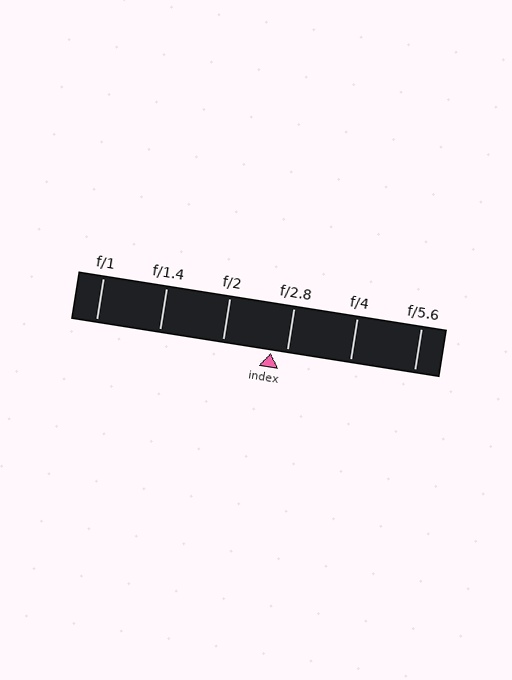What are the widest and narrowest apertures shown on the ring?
The widest aperture shown is f/1 and the narrowest is f/5.6.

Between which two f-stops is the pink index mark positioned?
The index mark is between f/2 and f/2.8.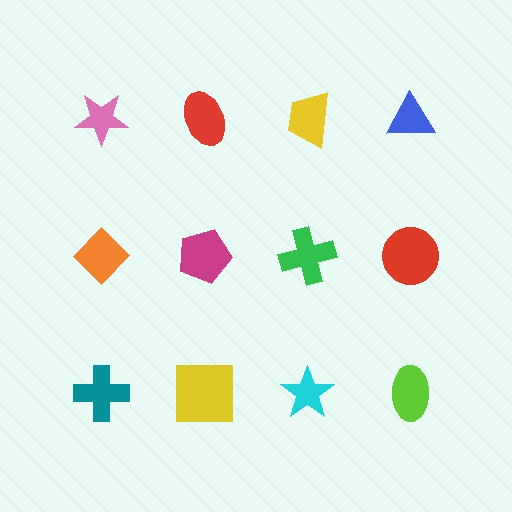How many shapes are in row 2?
4 shapes.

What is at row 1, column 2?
A red ellipse.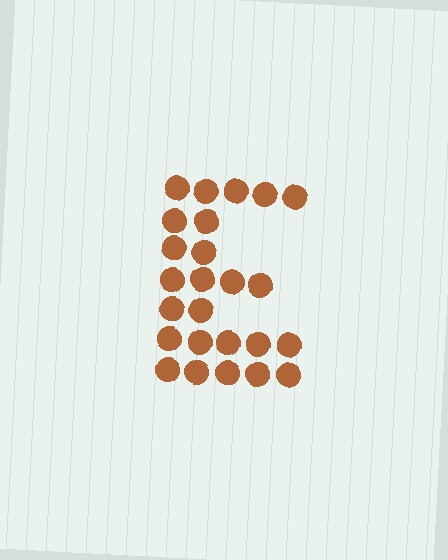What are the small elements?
The small elements are circles.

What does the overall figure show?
The overall figure shows the letter E.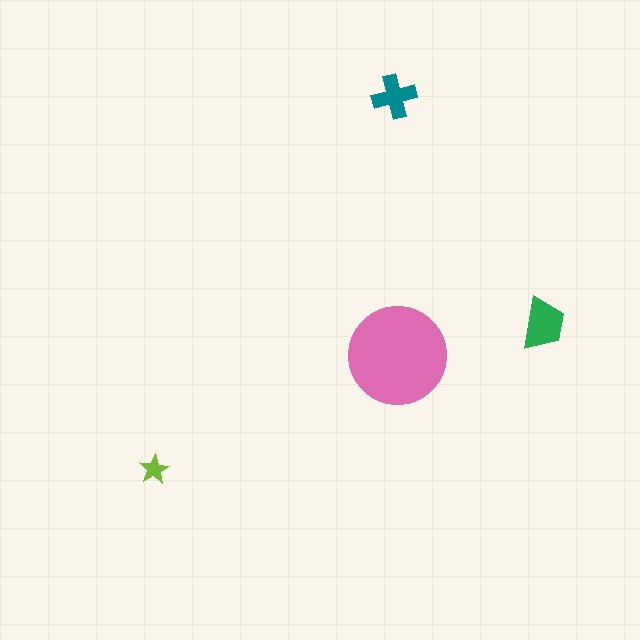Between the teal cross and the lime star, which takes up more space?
The teal cross.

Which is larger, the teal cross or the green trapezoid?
The green trapezoid.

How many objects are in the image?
There are 4 objects in the image.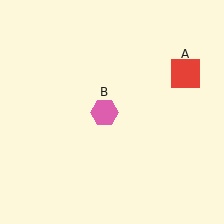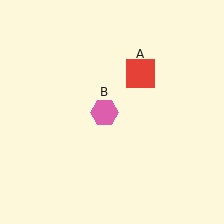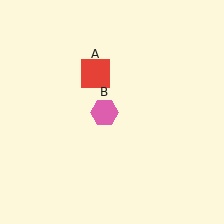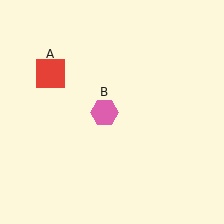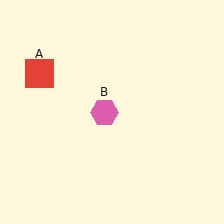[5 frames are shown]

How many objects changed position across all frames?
1 object changed position: red square (object A).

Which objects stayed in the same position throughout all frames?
Pink hexagon (object B) remained stationary.